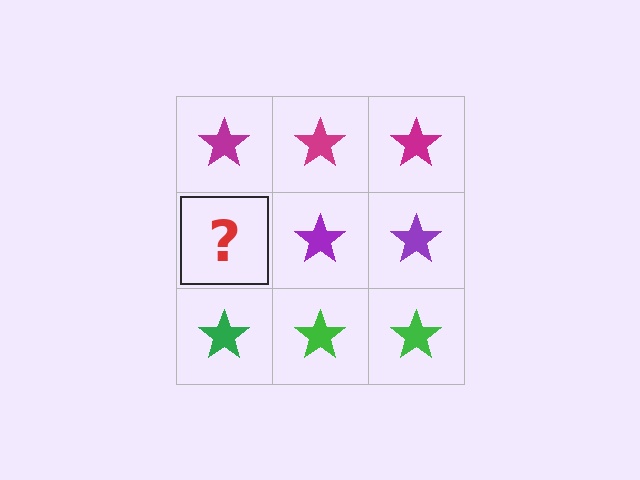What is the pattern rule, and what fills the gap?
The rule is that each row has a consistent color. The gap should be filled with a purple star.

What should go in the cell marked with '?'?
The missing cell should contain a purple star.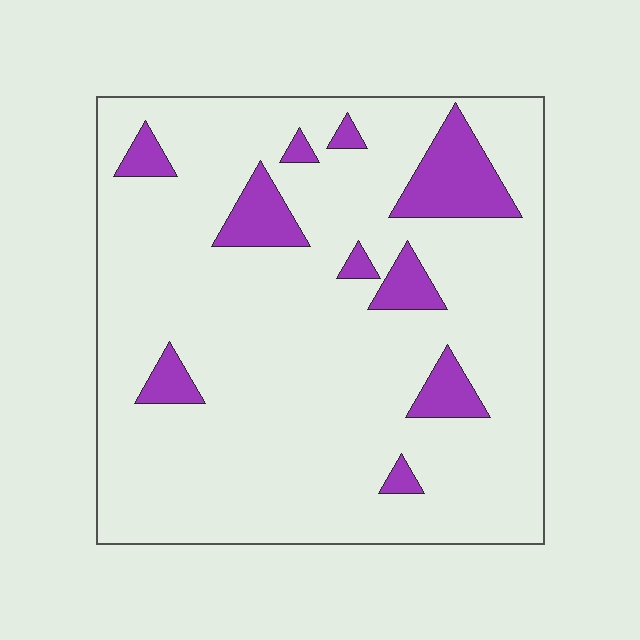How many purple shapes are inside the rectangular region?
10.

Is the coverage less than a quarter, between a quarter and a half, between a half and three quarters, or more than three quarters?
Less than a quarter.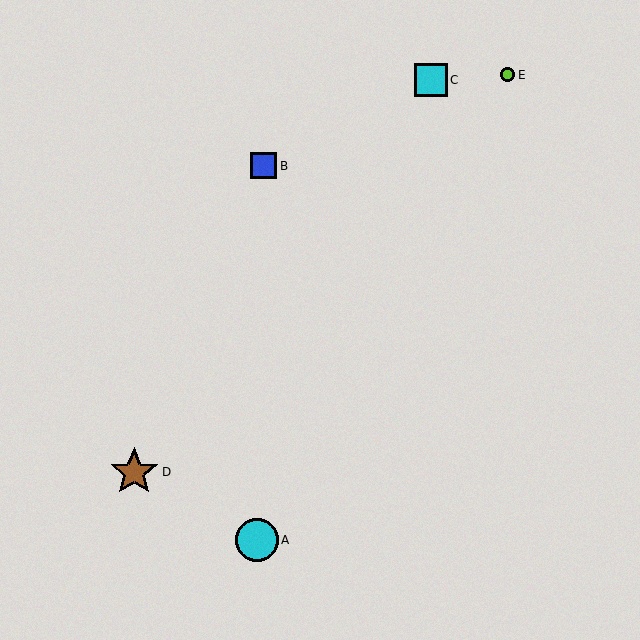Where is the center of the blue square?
The center of the blue square is at (263, 166).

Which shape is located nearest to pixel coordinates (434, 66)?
The cyan square (labeled C) at (431, 80) is nearest to that location.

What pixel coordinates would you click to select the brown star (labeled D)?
Click at (134, 472) to select the brown star D.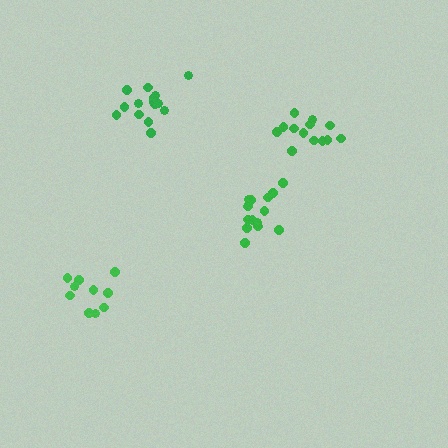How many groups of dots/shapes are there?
There are 4 groups.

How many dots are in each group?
Group 1: 10 dots, Group 2: 15 dots, Group 3: 15 dots, Group 4: 13 dots (53 total).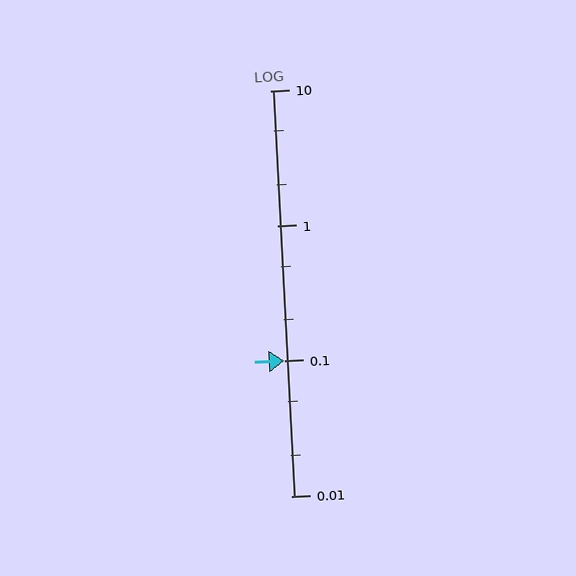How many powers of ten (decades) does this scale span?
The scale spans 3 decades, from 0.01 to 10.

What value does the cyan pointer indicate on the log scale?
The pointer indicates approximately 0.1.